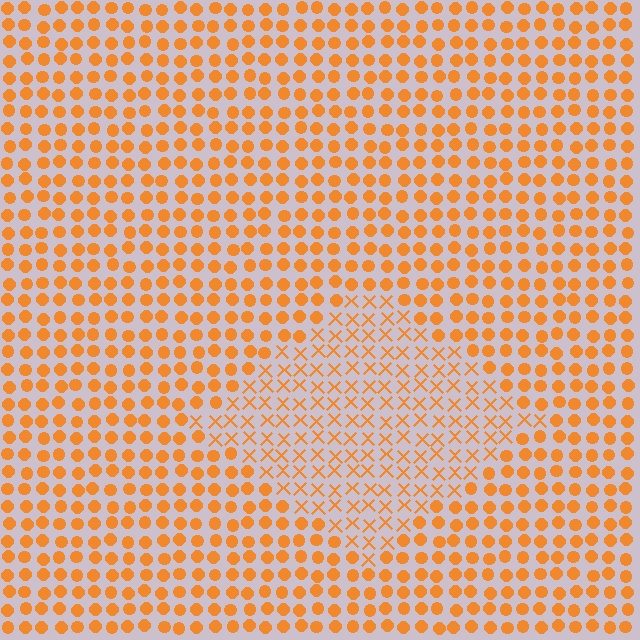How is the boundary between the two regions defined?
The boundary is defined by a change in element shape: X marks inside vs. circles outside. All elements share the same color and spacing.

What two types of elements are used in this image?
The image uses X marks inside the diamond region and circles outside it.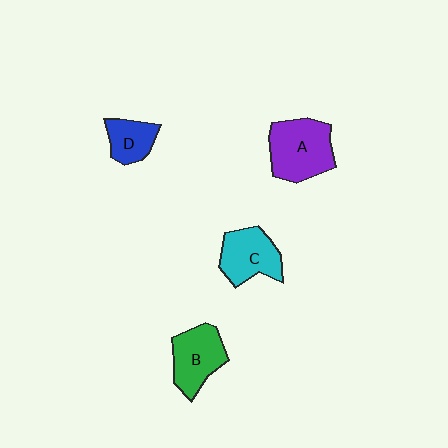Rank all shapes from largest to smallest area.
From largest to smallest: A (purple), B (green), C (cyan), D (blue).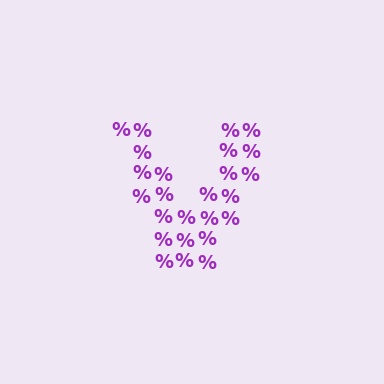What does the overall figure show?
The overall figure shows the letter V.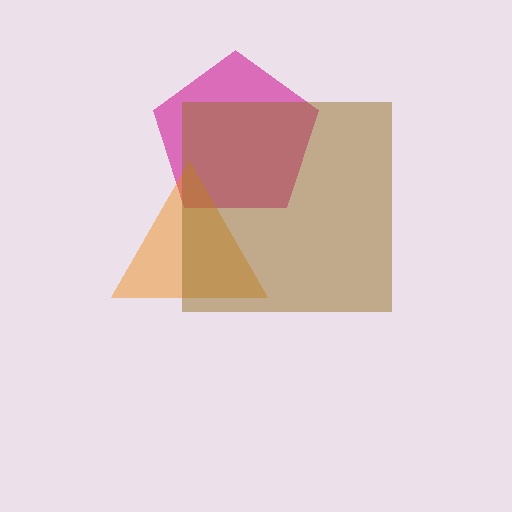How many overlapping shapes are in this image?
There are 3 overlapping shapes in the image.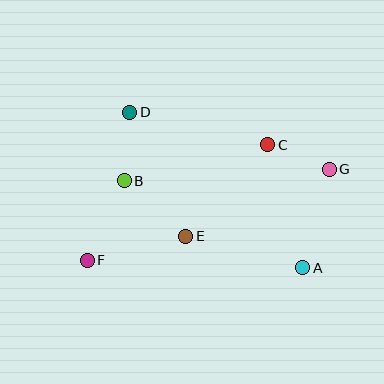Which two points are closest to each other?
Points C and G are closest to each other.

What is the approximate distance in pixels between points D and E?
The distance between D and E is approximately 136 pixels.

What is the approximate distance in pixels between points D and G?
The distance between D and G is approximately 207 pixels.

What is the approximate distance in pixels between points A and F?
The distance between A and F is approximately 216 pixels.